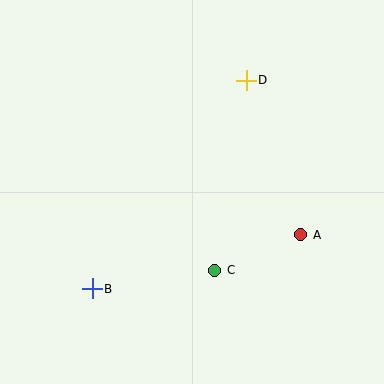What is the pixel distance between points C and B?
The distance between C and B is 124 pixels.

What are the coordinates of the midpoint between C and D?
The midpoint between C and D is at (230, 175).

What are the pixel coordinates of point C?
Point C is at (215, 270).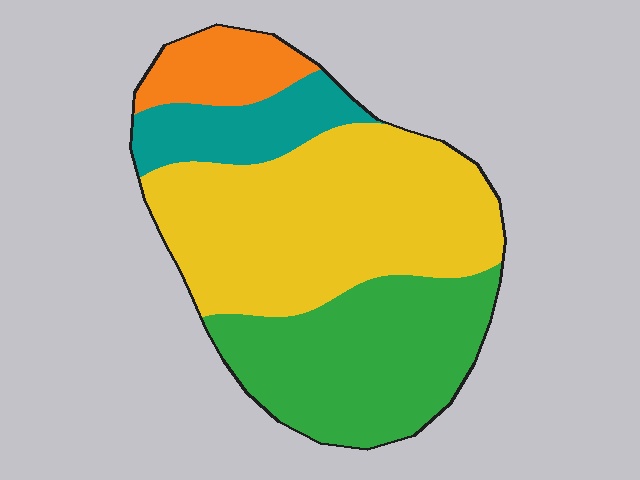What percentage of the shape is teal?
Teal takes up less than a sixth of the shape.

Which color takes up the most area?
Yellow, at roughly 45%.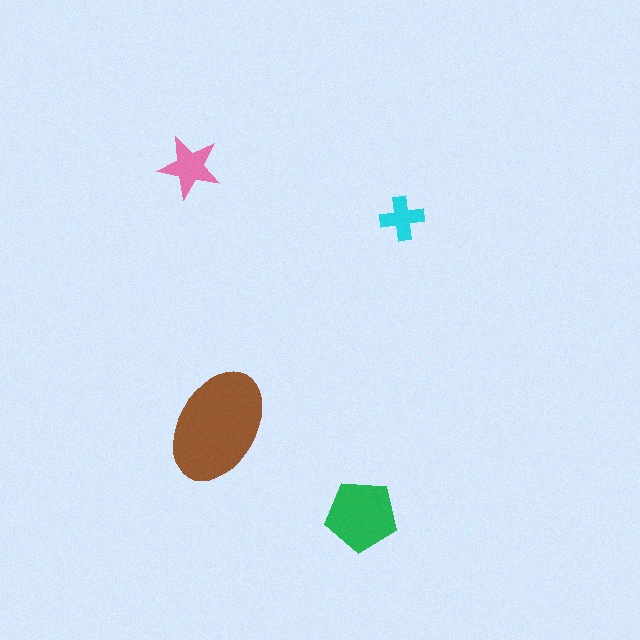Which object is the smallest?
The cyan cross.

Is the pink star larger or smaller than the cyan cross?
Larger.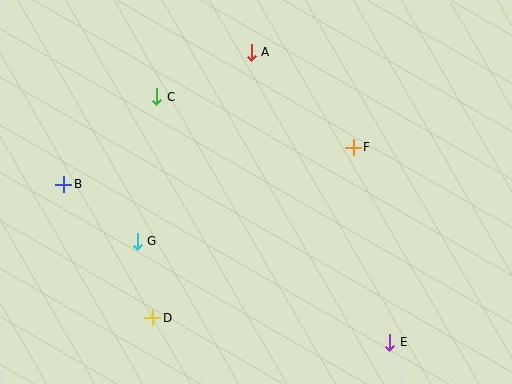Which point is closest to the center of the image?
Point F at (353, 147) is closest to the center.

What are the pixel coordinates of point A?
Point A is at (251, 52).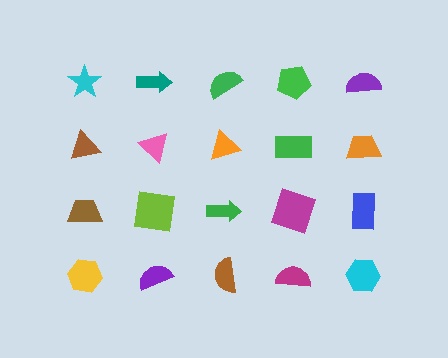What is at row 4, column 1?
A yellow hexagon.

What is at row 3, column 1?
A brown trapezoid.